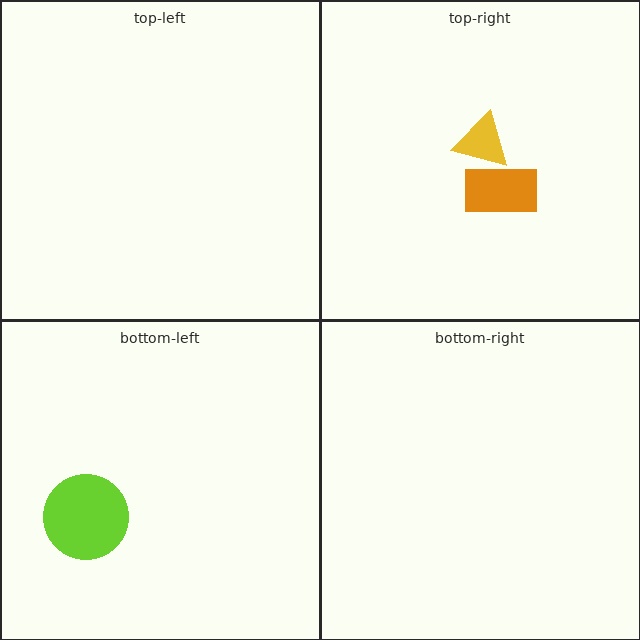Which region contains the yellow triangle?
The top-right region.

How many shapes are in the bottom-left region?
1.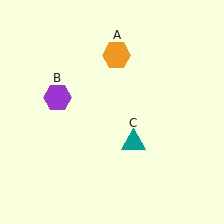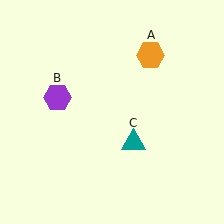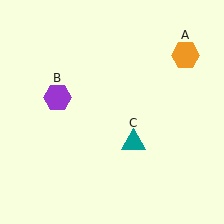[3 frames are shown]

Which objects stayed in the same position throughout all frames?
Purple hexagon (object B) and teal triangle (object C) remained stationary.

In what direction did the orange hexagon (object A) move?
The orange hexagon (object A) moved right.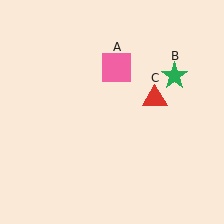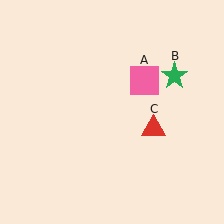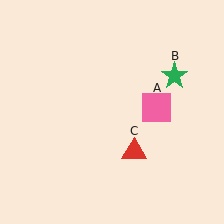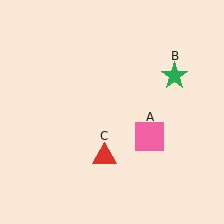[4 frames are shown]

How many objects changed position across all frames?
2 objects changed position: pink square (object A), red triangle (object C).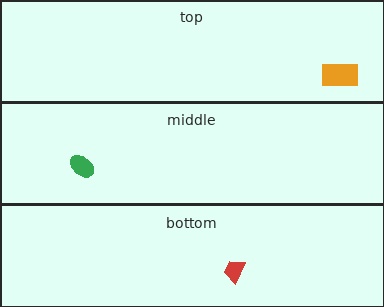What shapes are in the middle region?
The green ellipse.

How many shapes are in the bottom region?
1.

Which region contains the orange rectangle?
The top region.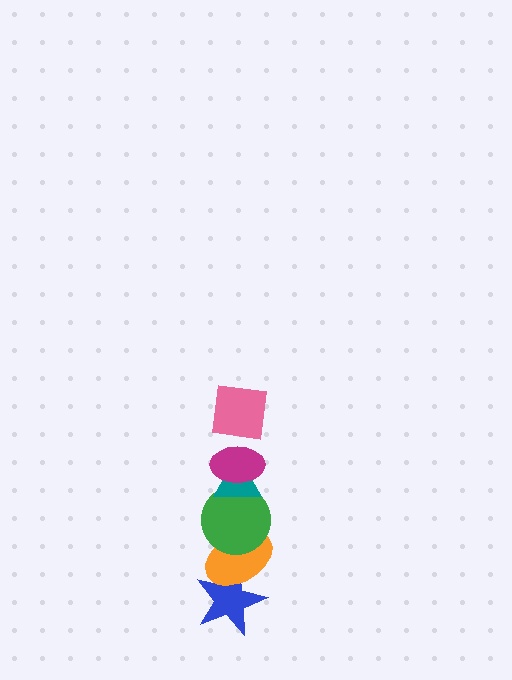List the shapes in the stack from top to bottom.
From top to bottom: the pink square, the magenta ellipse, the teal triangle, the green circle, the orange ellipse, the blue star.